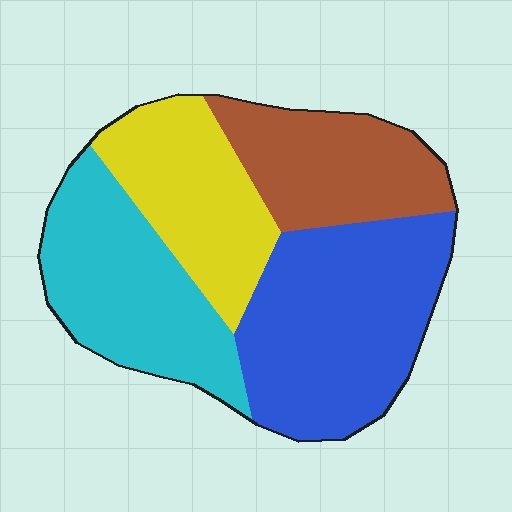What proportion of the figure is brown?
Brown covers about 20% of the figure.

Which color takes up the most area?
Blue, at roughly 35%.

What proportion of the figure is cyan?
Cyan takes up about one quarter (1/4) of the figure.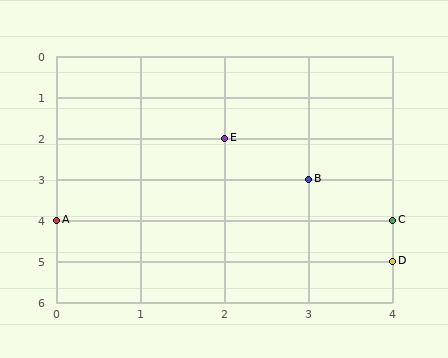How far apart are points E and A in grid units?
Points E and A are 2 columns and 2 rows apart (about 2.8 grid units diagonally).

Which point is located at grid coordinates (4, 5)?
Point D is at (4, 5).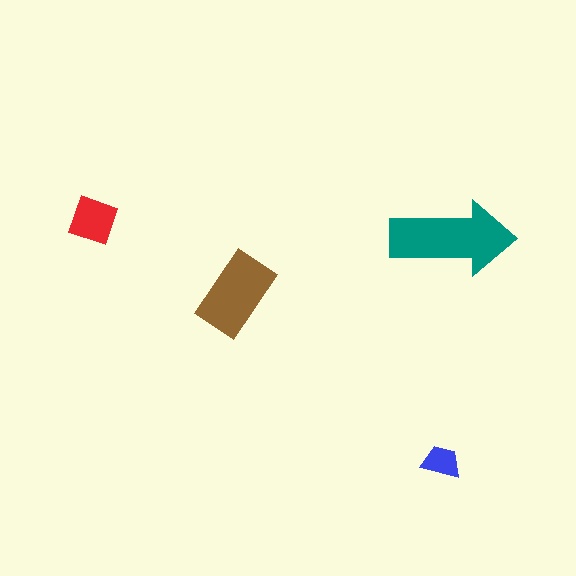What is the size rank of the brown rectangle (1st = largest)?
2nd.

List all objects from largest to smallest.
The teal arrow, the brown rectangle, the red square, the blue trapezoid.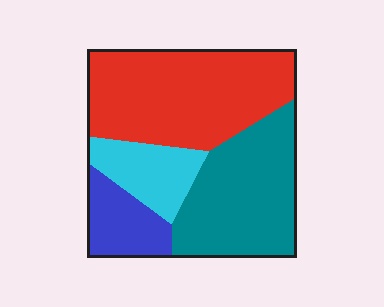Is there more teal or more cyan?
Teal.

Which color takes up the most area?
Red, at roughly 40%.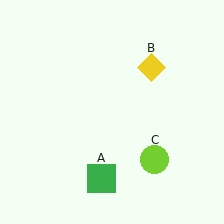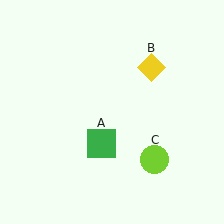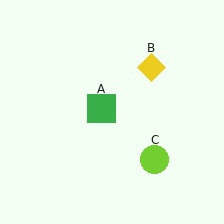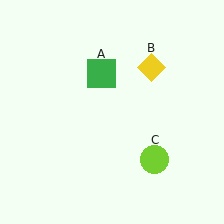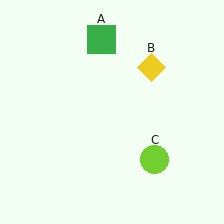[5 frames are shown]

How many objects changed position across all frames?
1 object changed position: green square (object A).